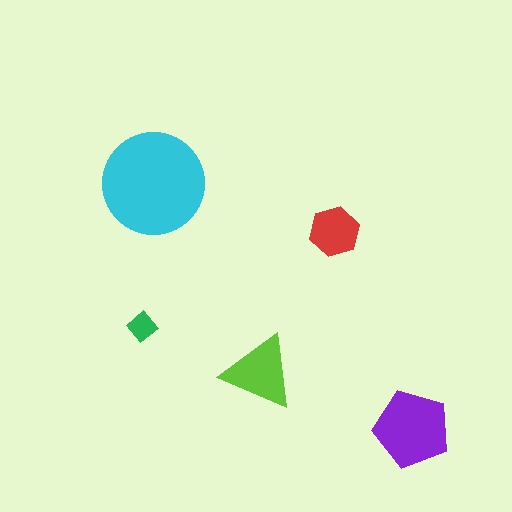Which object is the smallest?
The green diamond.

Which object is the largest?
The cyan circle.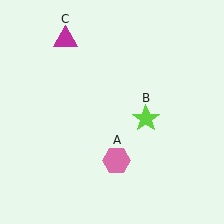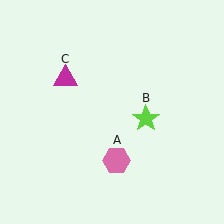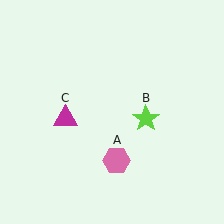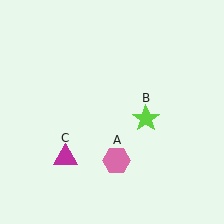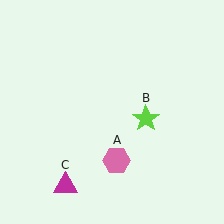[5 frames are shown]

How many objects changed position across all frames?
1 object changed position: magenta triangle (object C).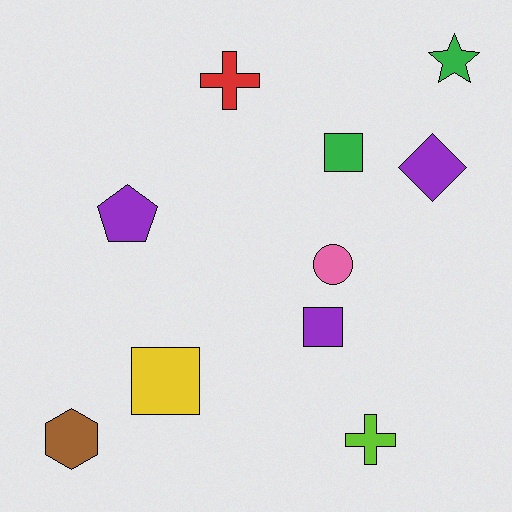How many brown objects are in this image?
There is 1 brown object.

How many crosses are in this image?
There are 2 crosses.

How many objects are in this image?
There are 10 objects.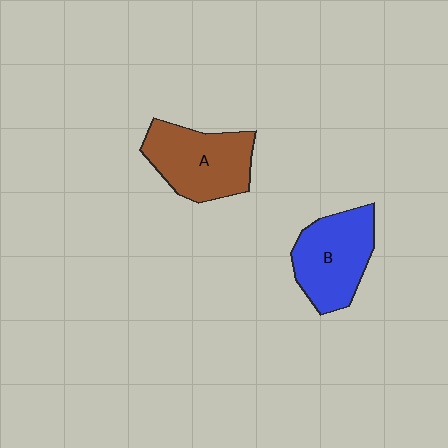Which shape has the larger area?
Shape A (brown).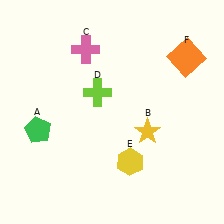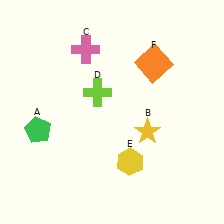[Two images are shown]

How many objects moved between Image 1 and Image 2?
1 object moved between the two images.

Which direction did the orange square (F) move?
The orange square (F) moved left.